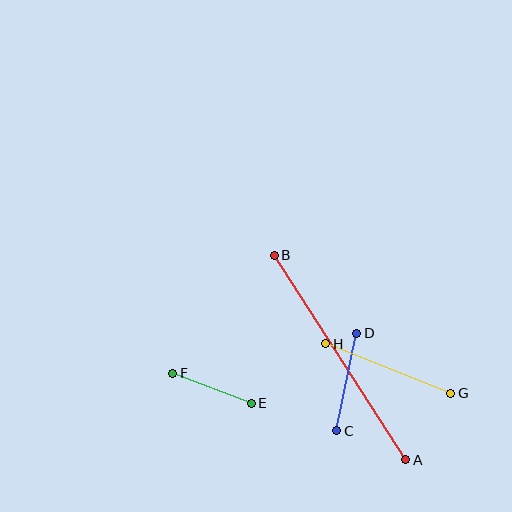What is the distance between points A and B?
The distance is approximately 243 pixels.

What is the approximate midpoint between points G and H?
The midpoint is at approximately (388, 368) pixels.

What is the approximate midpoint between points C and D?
The midpoint is at approximately (347, 382) pixels.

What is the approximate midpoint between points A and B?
The midpoint is at approximately (340, 358) pixels.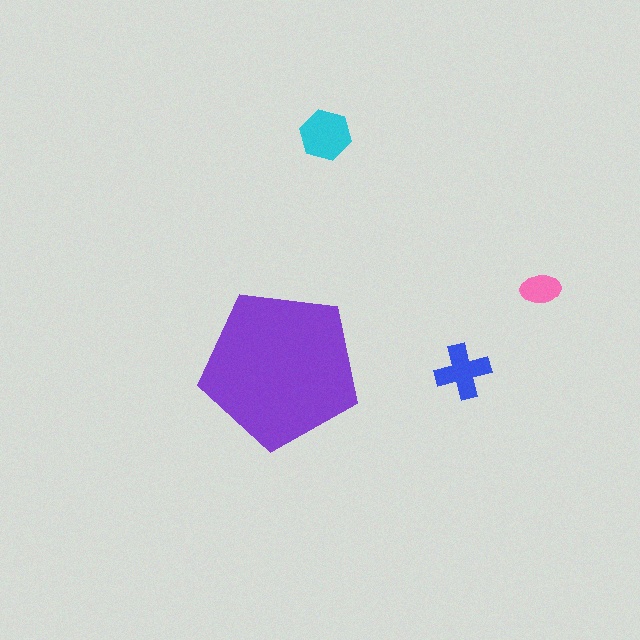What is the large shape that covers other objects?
A purple pentagon.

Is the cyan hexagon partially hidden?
No, the cyan hexagon is fully visible.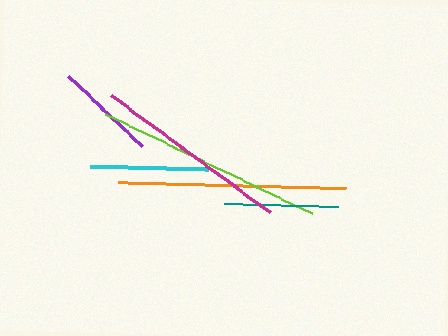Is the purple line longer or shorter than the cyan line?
The cyan line is longer than the purple line.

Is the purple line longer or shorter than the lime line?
The lime line is longer than the purple line.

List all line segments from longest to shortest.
From longest to shortest: lime, orange, magenta, cyan, teal, purple.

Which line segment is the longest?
The lime line is the longest at approximately 229 pixels.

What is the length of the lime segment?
The lime segment is approximately 229 pixels long.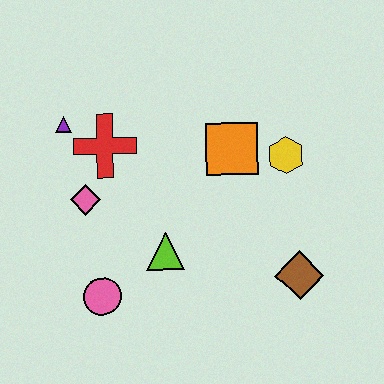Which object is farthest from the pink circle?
The yellow hexagon is farthest from the pink circle.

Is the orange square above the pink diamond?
Yes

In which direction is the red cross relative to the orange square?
The red cross is to the left of the orange square.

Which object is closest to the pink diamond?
The red cross is closest to the pink diamond.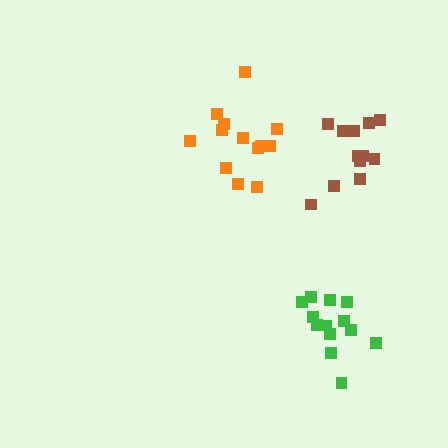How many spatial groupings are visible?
There are 3 spatial groupings.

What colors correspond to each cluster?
The clusters are colored: orange, green, brown.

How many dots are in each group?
Group 1: 13 dots, Group 2: 13 dots, Group 3: 12 dots (38 total).